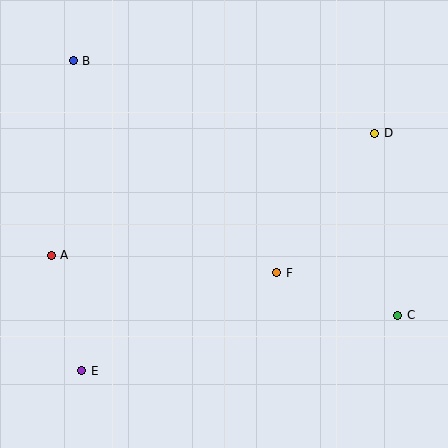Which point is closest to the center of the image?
Point F at (277, 273) is closest to the center.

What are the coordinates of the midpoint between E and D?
The midpoint between E and D is at (228, 252).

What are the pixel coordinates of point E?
Point E is at (82, 371).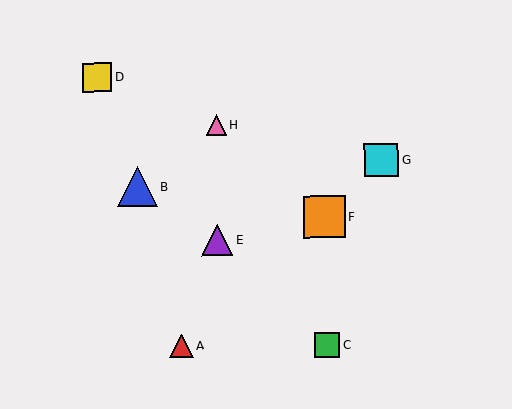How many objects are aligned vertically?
2 objects (E, H) are aligned vertically.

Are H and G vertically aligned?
No, H is at x≈216 and G is at x≈381.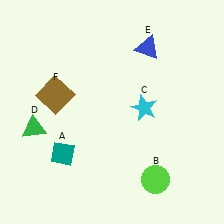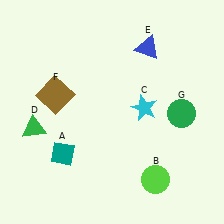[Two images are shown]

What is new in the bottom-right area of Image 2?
A green circle (G) was added in the bottom-right area of Image 2.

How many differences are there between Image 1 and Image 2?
There is 1 difference between the two images.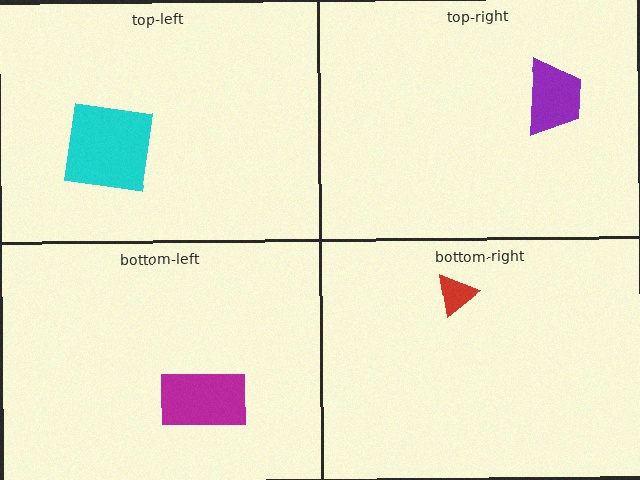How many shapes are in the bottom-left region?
1.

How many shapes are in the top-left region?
1.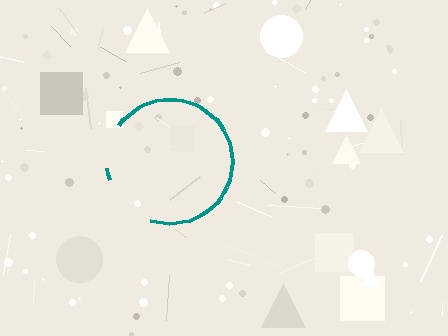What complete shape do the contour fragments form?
The contour fragments form a circle.